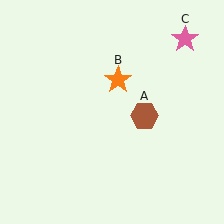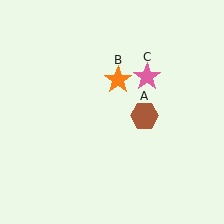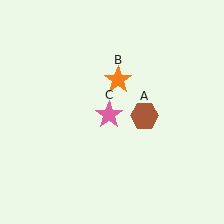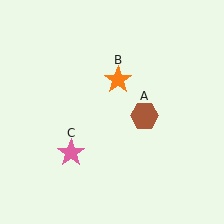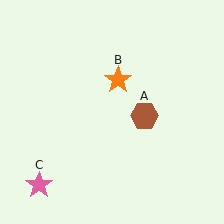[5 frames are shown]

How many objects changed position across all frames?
1 object changed position: pink star (object C).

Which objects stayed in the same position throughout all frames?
Brown hexagon (object A) and orange star (object B) remained stationary.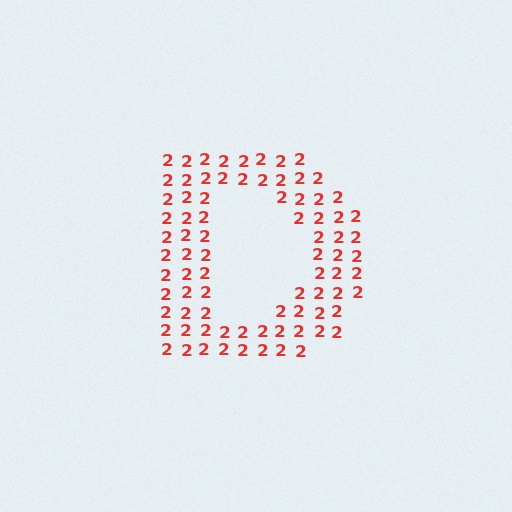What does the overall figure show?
The overall figure shows the letter D.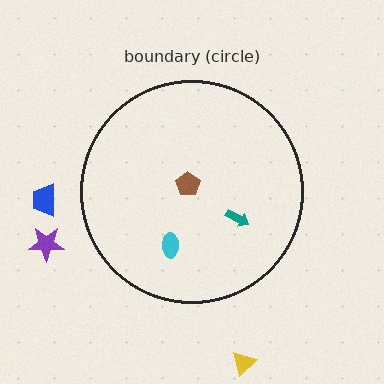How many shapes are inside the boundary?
3 inside, 3 outside.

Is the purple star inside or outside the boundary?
Outside.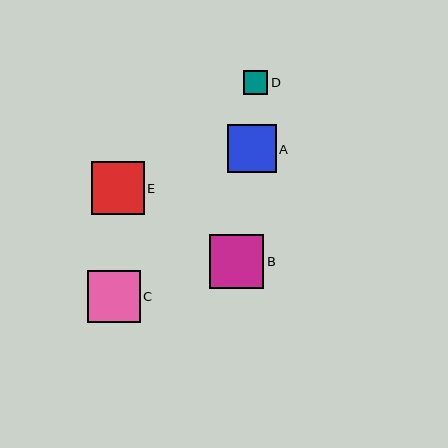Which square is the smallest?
Square D is the smallest with a size of approximately 24 pixels.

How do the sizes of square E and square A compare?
Square E and square A are approximately the same size.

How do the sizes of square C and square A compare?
Square C and square A are approximately the same size.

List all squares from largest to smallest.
From largest to smallest: B, E, C, A, D.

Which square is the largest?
Square B is the largest with a size of approximately 54 pixels.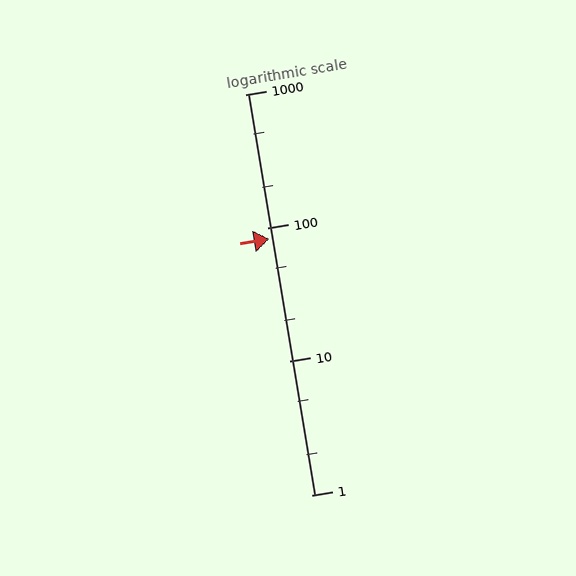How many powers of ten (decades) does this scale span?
The scale spans 3 decades, from 1 to 1000.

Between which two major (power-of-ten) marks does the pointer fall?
The pointer is between 10 and 100.